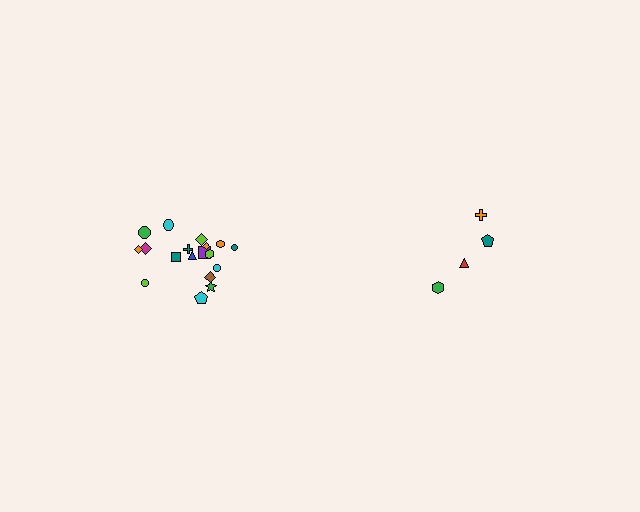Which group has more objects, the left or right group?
The left group.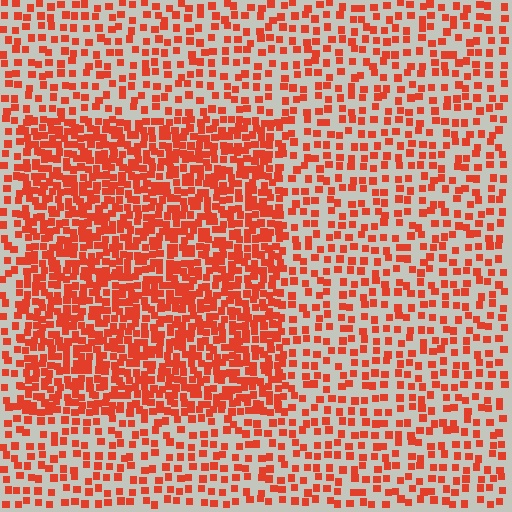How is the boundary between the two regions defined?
The boundary is defined by a change in element density (approximately 2.2x ratio). All elements are the same color, size, and shape.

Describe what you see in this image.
The image contains small red elements arranged at two different densities. A rectangle-shaped region is visible where the elements are more densely packed than the surrounding area.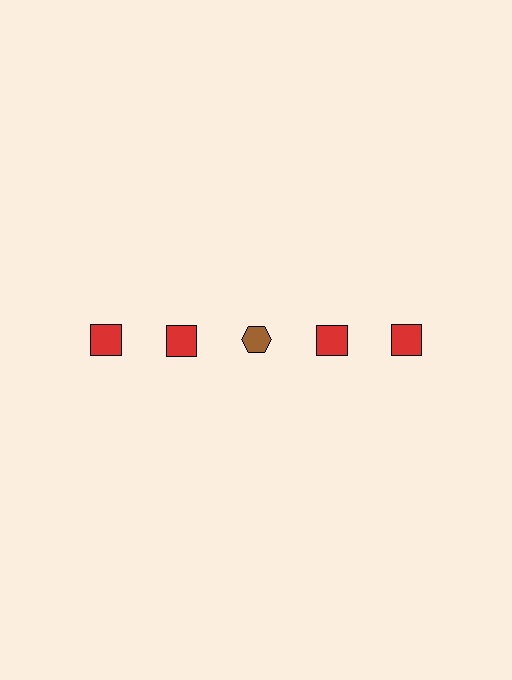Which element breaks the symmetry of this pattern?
The brown hexagon in the top row, center column breaks the symmetry. All other shapes are red squares.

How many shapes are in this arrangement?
There are 5 shapes arranged in a grid pattern.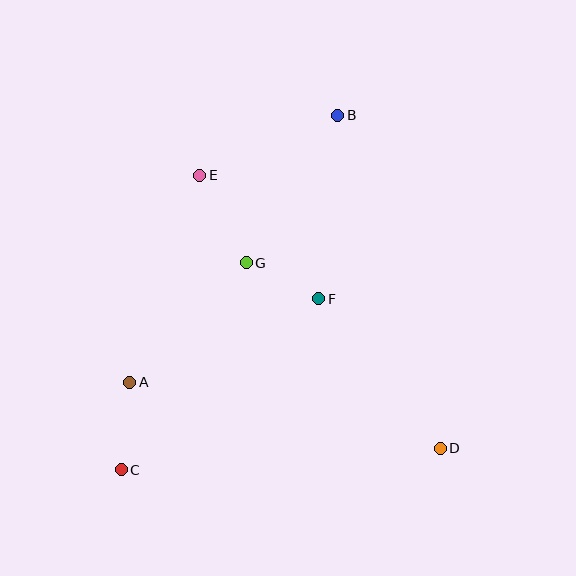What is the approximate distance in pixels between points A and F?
The distance between A and F is approximately 207 pixels.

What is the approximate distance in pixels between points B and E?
The distance between B and E is approximately 151 pixels.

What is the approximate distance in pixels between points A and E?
The distance between A and E is approximately 219 pixels.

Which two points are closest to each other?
Points F and G are closest to each other.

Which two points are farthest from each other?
Points B and C are farthest from each other.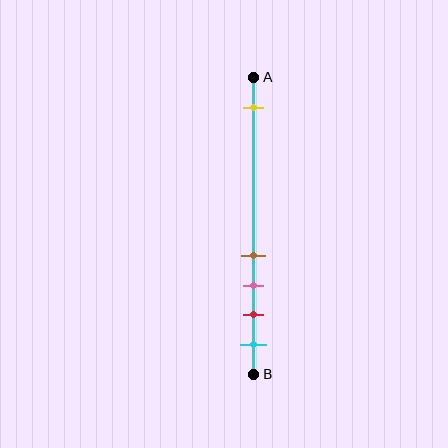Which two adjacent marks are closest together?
The brown and pink marks are the closest adjacent pair.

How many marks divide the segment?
There are 5 marks dividing the segment.